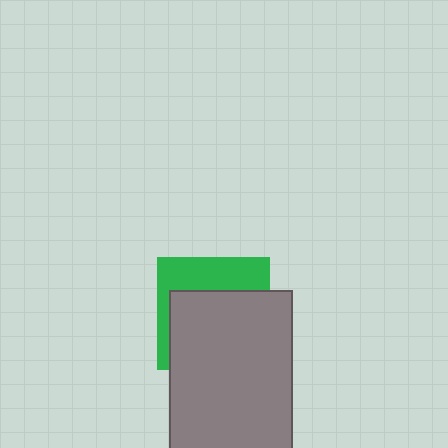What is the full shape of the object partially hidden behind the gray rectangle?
The partially hidden object is a green square.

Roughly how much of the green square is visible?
A small part of it is visible (roughly 36%).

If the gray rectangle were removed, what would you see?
You would see the complete green square.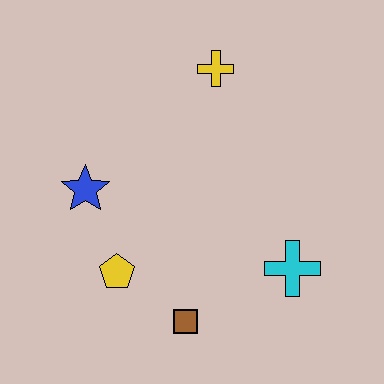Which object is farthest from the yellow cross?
The brown square is farthest from the yellow cross.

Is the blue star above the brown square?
Yes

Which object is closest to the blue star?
The yellow pentagon is closest to the blue star.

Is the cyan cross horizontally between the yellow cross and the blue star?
No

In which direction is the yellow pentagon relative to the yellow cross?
The yellow pentagon is below the yellow cross.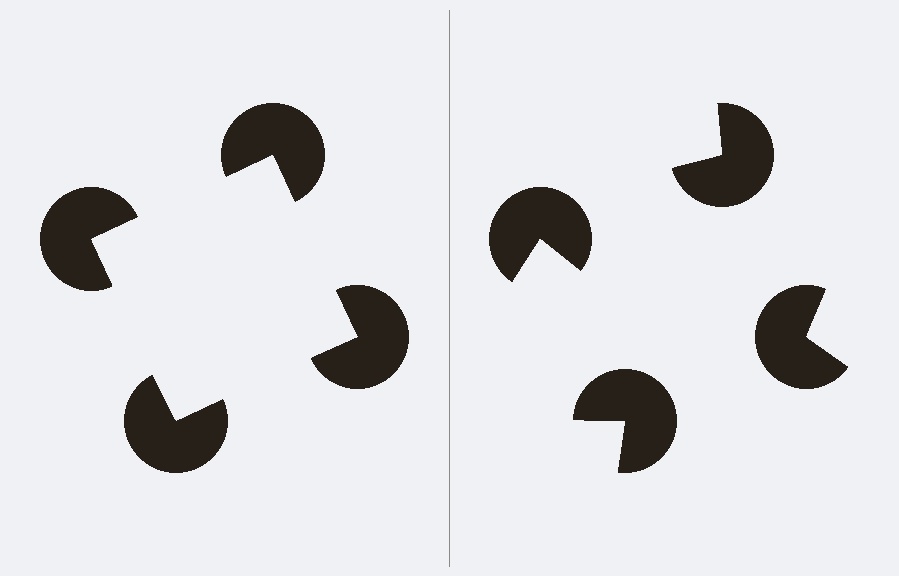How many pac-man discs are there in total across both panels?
8 — 4 on each side.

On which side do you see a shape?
An illusory square appears on the left side. On the right side the wedge cuts are rotated, so no coherent shape forms.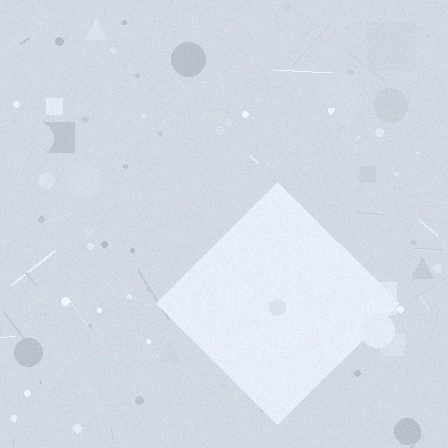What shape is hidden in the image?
A diamond is hidden in the image.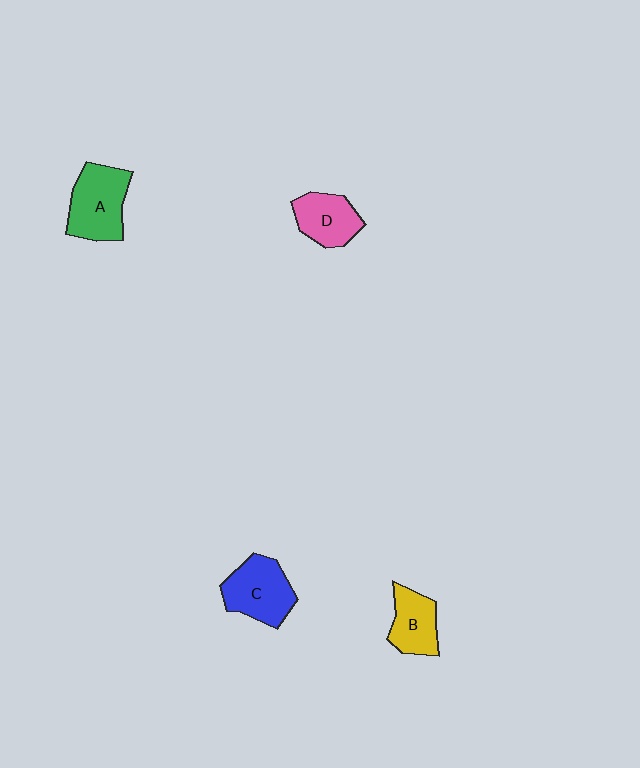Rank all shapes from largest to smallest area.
From largest to smallest: A (green), C (blue), D (pink), B (yellow).